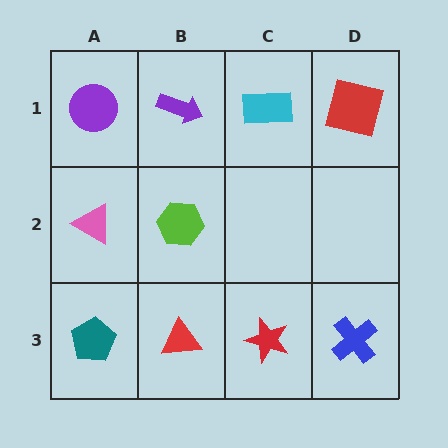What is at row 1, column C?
A cyan rectangle.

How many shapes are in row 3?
4 shapes.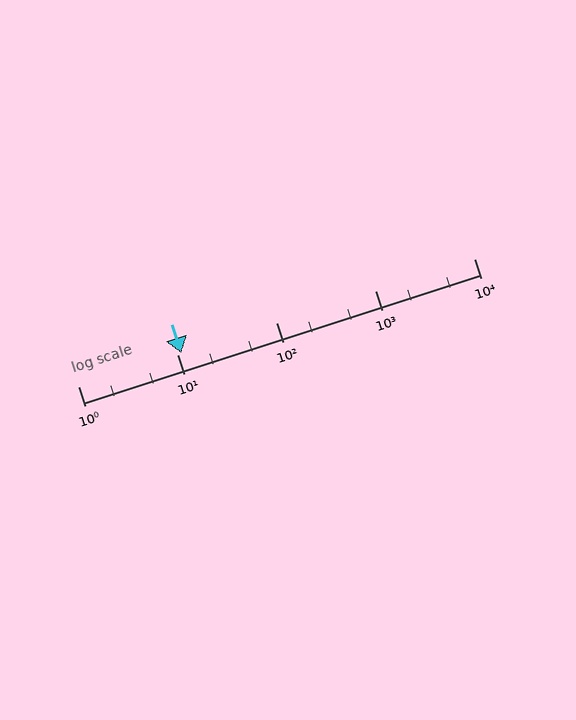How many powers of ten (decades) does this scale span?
The scale spans 4 decades, from 1 to 10000.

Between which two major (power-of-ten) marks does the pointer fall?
The pointer is between 10 and 100.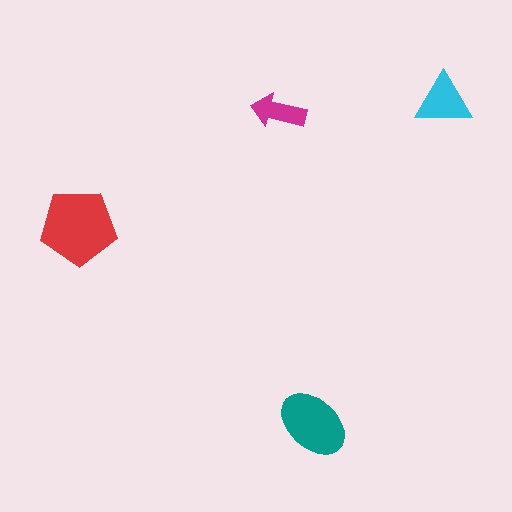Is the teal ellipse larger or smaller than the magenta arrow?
Larger.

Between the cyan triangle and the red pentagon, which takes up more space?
The red pentagon.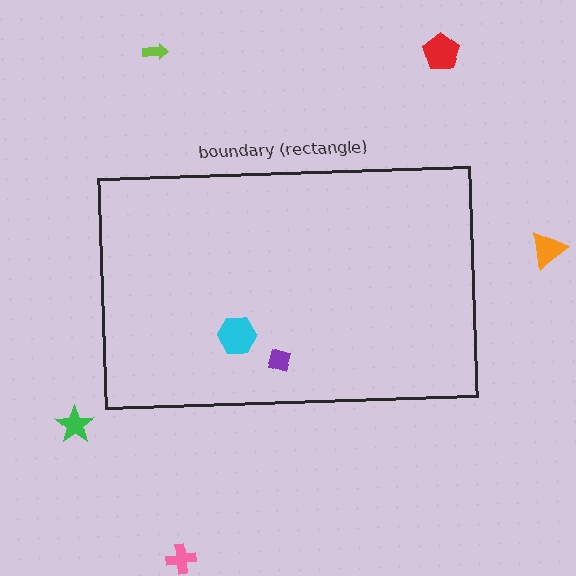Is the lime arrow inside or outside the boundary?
Outside.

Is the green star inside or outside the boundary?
Outside.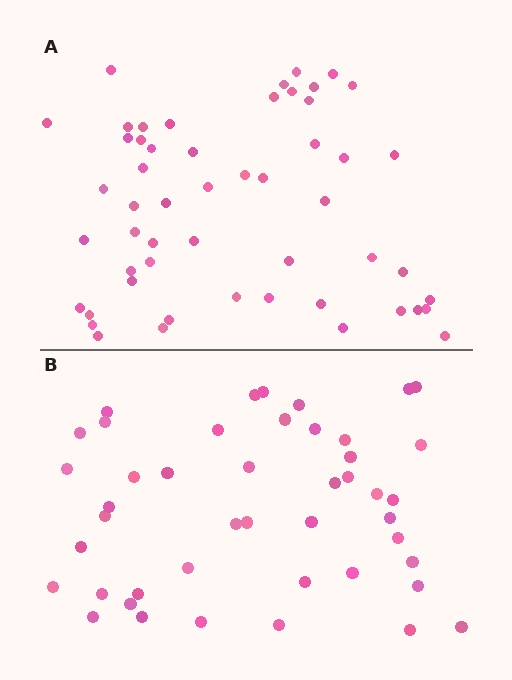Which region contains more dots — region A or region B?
Region A (the top region) has more dots.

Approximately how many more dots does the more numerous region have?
Region A has roughly 8 or so more dots than region B.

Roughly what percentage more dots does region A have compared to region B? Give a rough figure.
About 20% more.